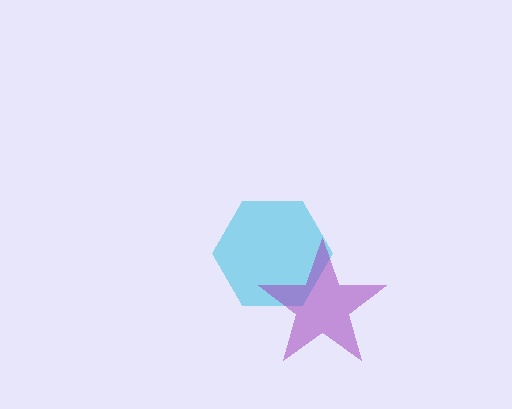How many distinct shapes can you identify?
There are 2 distinct shapes: a cyan hexagon, a purple star.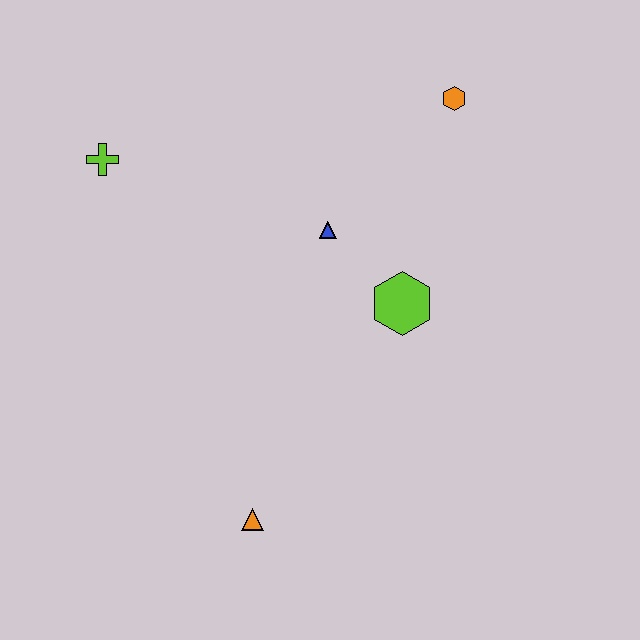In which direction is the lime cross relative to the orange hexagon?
The lime cross is to the left of the orange hexagon.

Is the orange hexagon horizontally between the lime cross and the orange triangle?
No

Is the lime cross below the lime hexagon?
No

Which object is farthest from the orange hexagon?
The orange triangle is farthest from the orange hexagon.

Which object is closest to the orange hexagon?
The blue triangle is closest to the orange hexagon.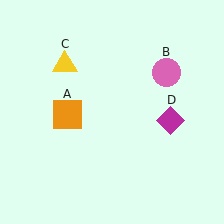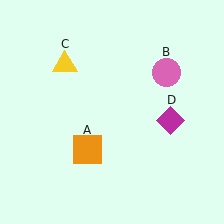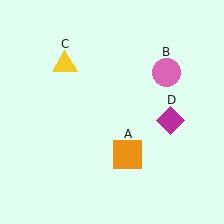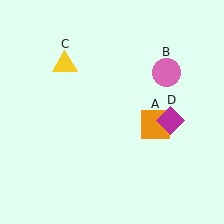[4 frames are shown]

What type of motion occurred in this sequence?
The orange square (object A) rotated counterclockwise around the center of the scene.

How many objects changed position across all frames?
1 object changed position: orange square (object A).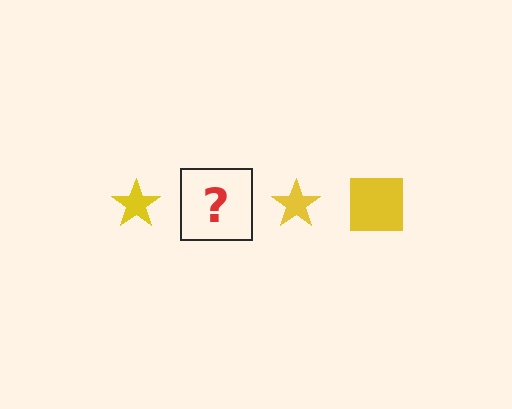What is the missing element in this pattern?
The missing element is a yellow square.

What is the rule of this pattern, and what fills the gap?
The rule is that the pattern cycles through star, square shapes in yellow. The gap should be filled with a yellow square.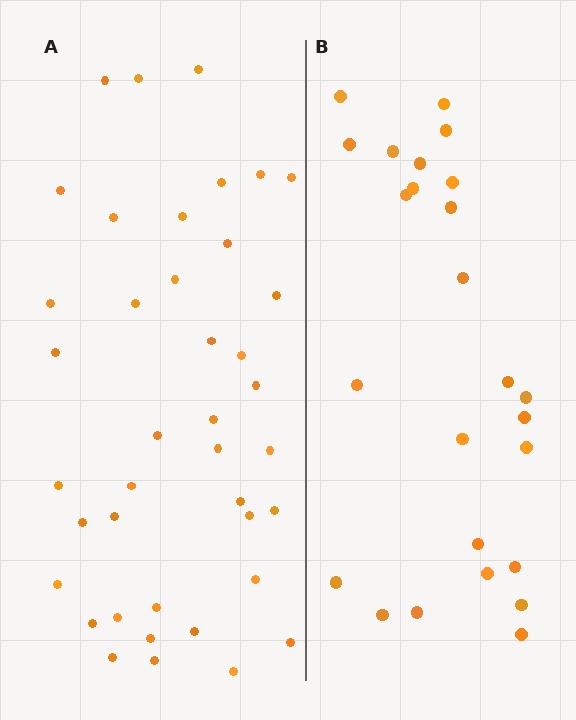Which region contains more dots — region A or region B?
Region A (the left region) has more dots.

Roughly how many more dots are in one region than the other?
Region A has approximately 15 more dots than region B.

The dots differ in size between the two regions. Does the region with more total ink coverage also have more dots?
No. Region B has more total ink coverage because its dots are larger, but region A actually contains more individual dots. Total area can be misleading — the number of items is what matters here.